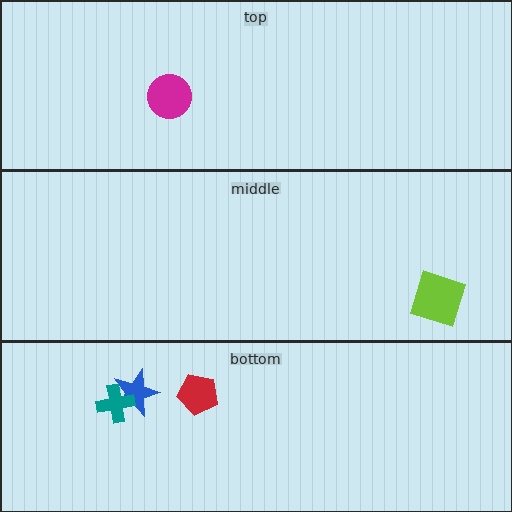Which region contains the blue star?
The bottom region.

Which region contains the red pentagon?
The bottom region.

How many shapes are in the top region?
1.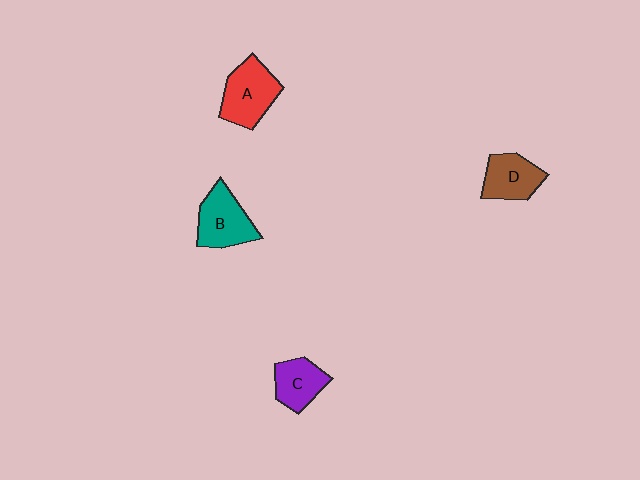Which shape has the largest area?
Shape A (red).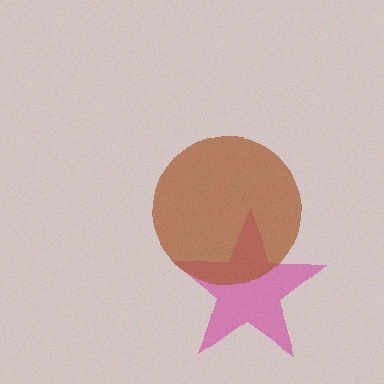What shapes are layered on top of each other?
The layered shapes are: a magenta star, a brown circle.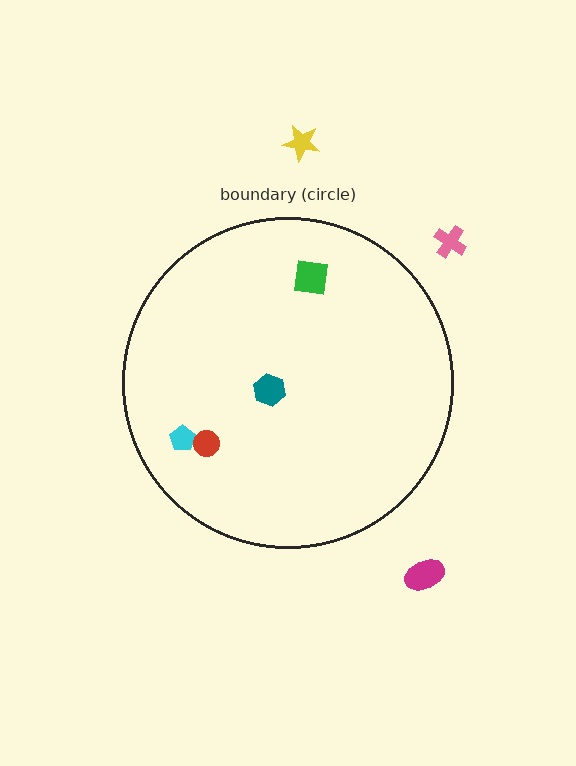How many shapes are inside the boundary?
4 inside, 3 outside.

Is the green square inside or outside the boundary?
Inside.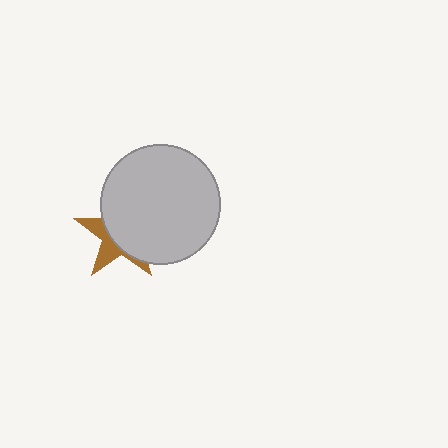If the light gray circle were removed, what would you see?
You would see the complete brown star.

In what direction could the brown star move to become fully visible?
The brown star could move toward the lower-left. That would shift it out from behind the light gray circle entirely.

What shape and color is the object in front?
The object in front is a light gray circle.